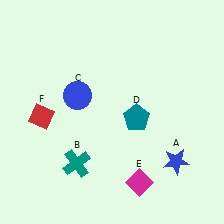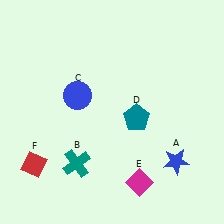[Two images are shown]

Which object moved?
The red diamond (F) moved down.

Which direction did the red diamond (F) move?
The red diamond (F) moved down.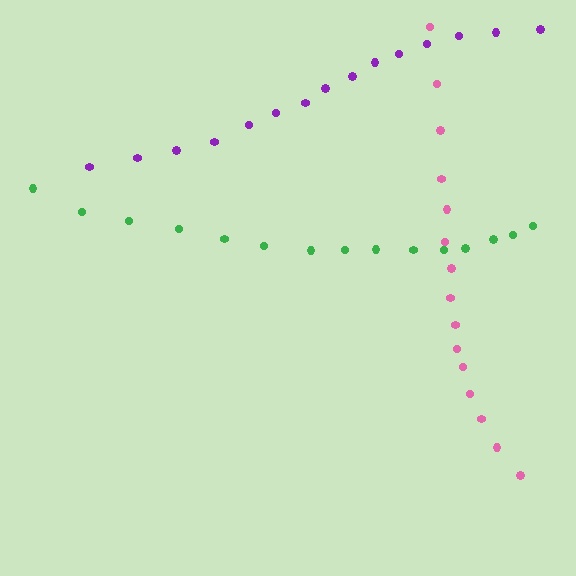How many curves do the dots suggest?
There are 3 distinct paths.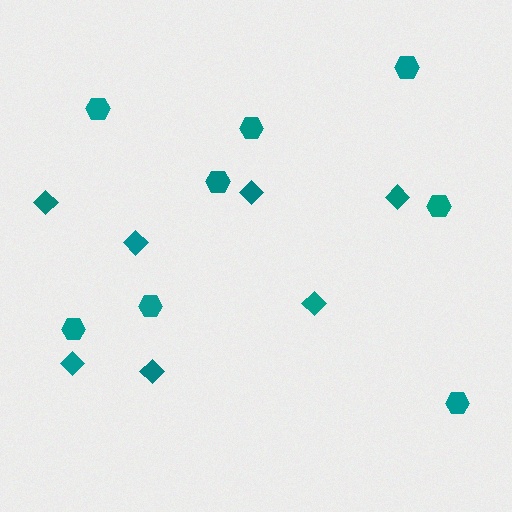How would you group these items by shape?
There are 2 groups: one group of diamonds (7) and one group of hexagons (8).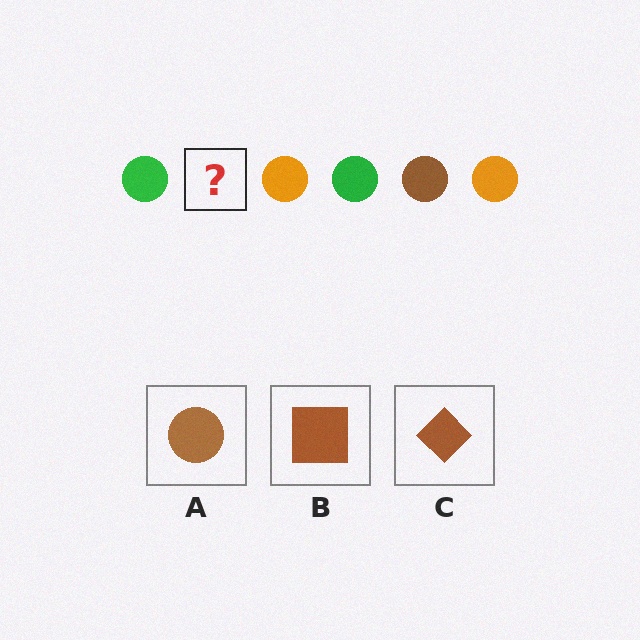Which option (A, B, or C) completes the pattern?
A.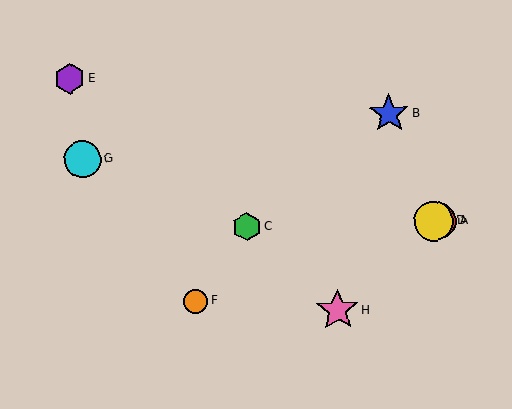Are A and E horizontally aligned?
No, A is at y≈221 and E is at y≈79.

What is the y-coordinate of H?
Object H is at y≈310.